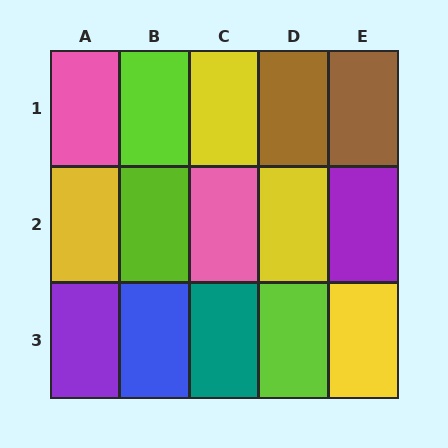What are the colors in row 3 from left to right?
Purple, blue, teal, lime, yellow.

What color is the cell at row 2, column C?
Pink.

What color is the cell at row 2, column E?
Purple.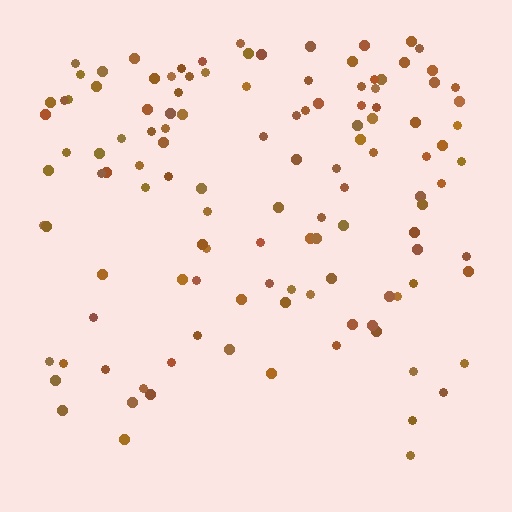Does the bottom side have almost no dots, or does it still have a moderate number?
Still a moderate number, just noticeably fewer than the top.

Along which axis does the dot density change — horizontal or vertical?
Vertical.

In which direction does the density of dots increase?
From bottom to top, with the top side densest.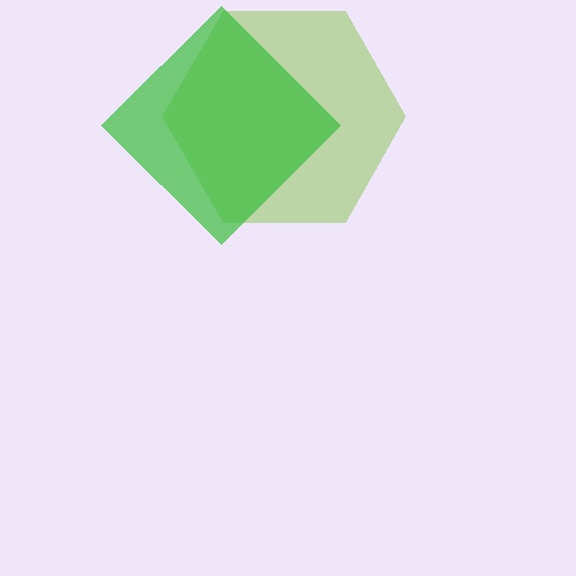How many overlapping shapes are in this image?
There are 2 overlapping shapes in the image.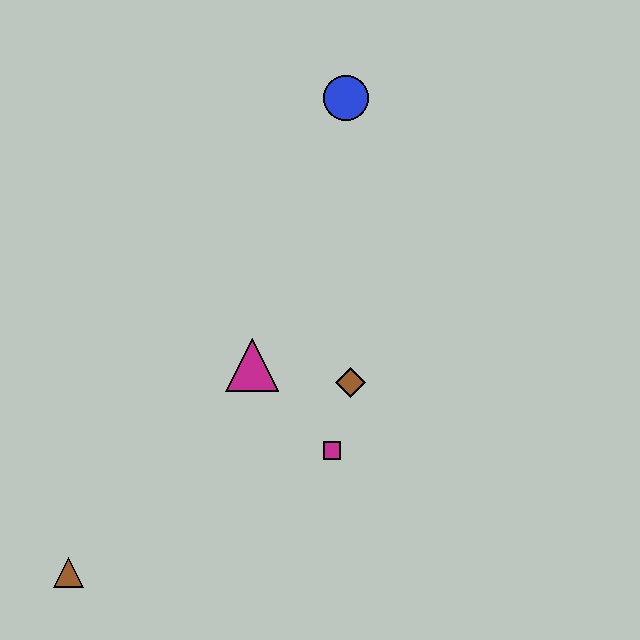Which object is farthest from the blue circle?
The brown triangle is farthest from the blue circle.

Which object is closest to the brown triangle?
The magenta triangle is closest to the brown triangle.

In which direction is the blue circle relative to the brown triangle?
The blue circle is above the brown triangle.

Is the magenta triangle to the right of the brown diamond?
No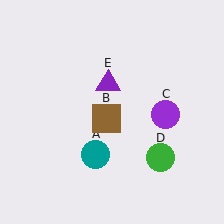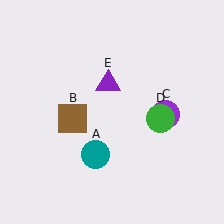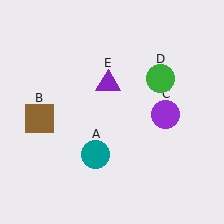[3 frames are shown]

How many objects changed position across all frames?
2 objects changed position: brown square (object B), green circle (object D).